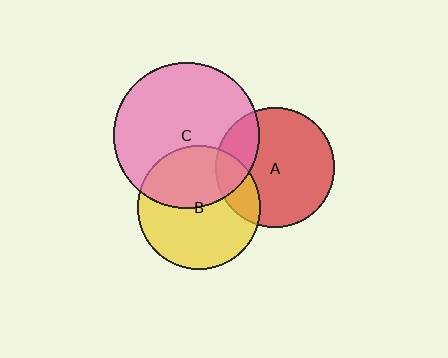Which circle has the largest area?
Circle C (pink).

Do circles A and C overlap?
Yes.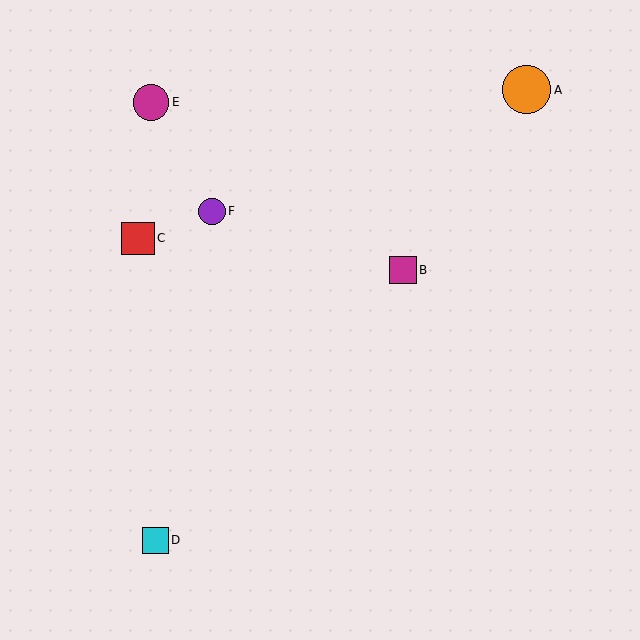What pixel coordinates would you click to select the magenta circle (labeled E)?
Click at (151, 103) to select the magenta circle E.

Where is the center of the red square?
The center of the red square is at (138, 238).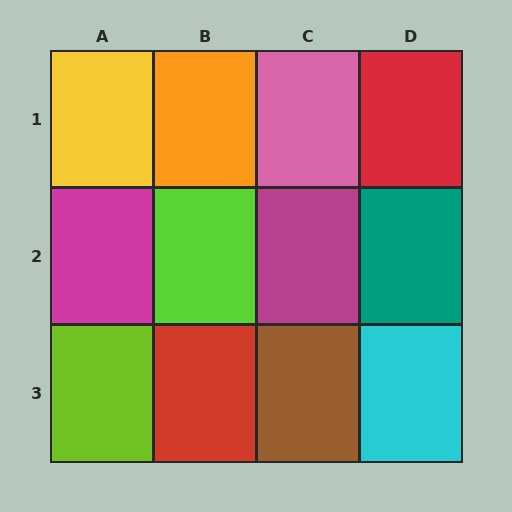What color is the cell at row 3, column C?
Brown.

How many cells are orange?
1 cell is orange.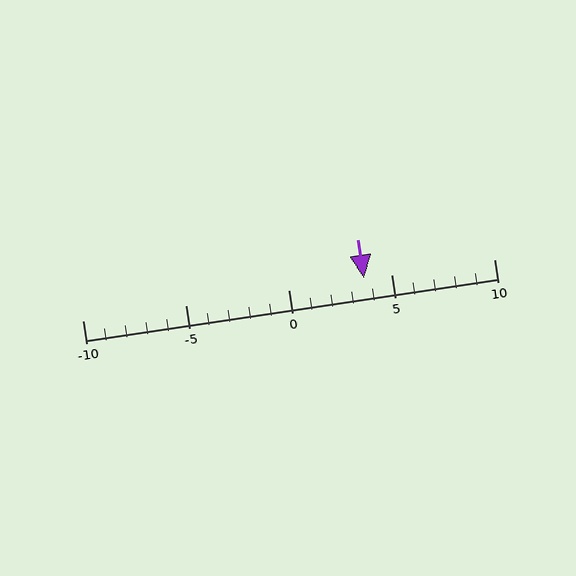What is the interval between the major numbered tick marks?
The major tick marks are spaced 5 units apart.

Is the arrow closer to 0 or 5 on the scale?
The arrow is closer to 5.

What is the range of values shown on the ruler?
The ruler shows values from -10 to 10.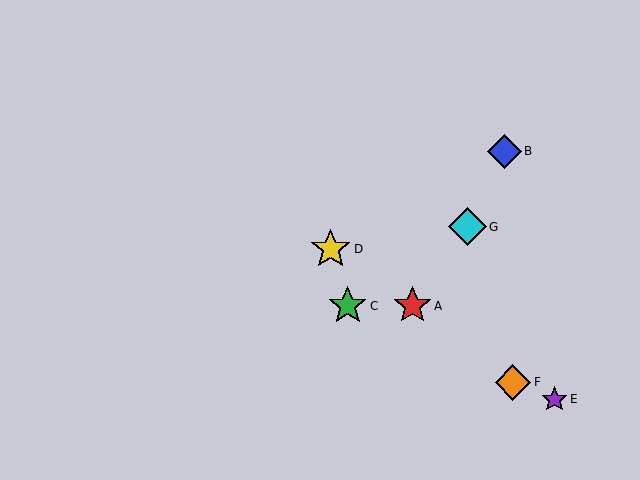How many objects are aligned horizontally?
2 objects (A, C) are aligned horizontally.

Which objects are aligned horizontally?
Objects A, C are aligned horizontally.